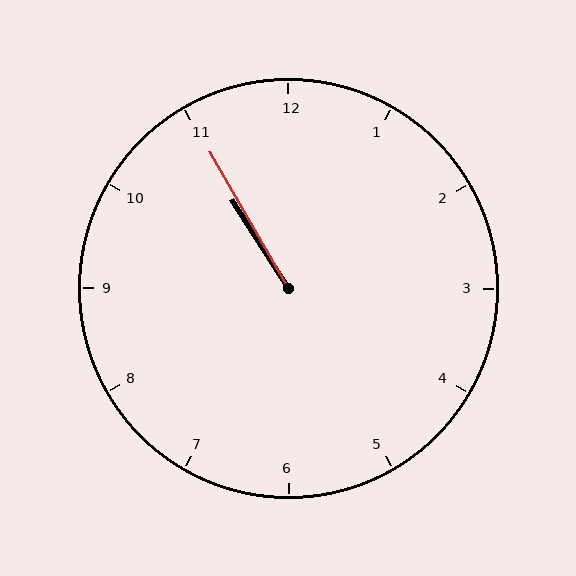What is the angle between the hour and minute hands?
Approximately 2 degrees.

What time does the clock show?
10:55.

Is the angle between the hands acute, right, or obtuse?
It is acute.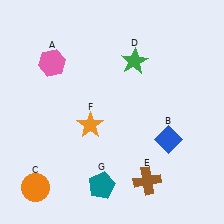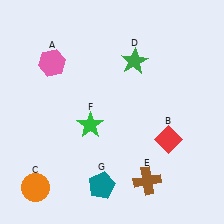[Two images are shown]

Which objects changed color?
B changed from blue to red. F changed from orange to green.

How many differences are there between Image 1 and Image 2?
There are 2 differences between the two images.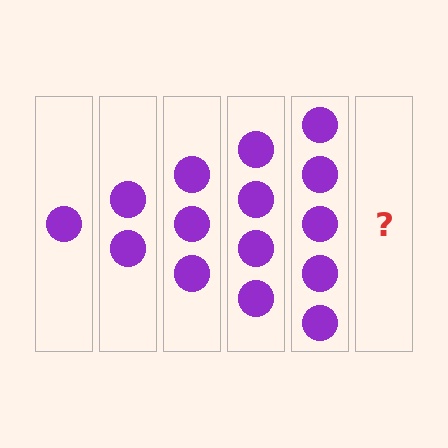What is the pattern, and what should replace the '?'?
The pattern is that each step adds one more circle. The '?' should be 6 circles.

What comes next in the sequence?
The next element should be 6 circles.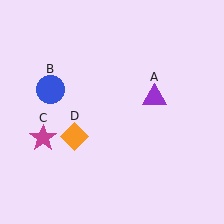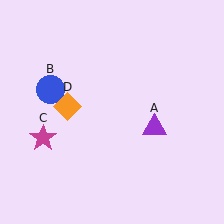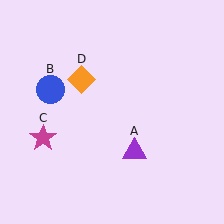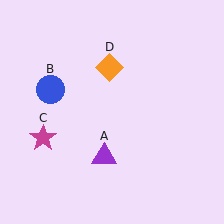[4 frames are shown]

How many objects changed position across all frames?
2 objects changed position: purple triangle (object A), orange diamond (object D).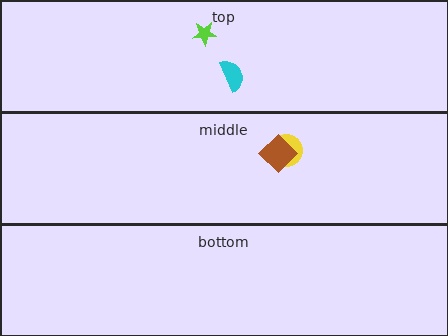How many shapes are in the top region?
2.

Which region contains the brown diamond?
The middle region.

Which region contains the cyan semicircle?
The top region.